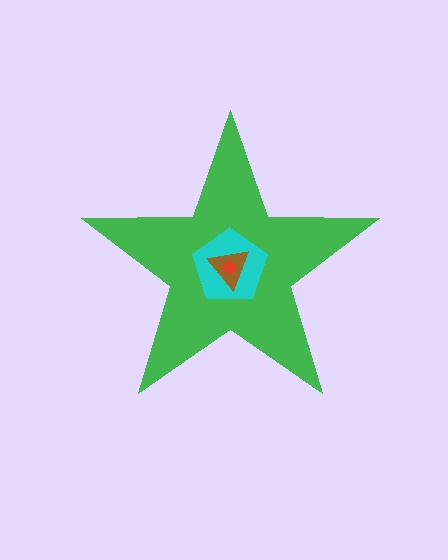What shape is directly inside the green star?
The cyan pentagon.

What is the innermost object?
The red circle.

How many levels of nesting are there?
4.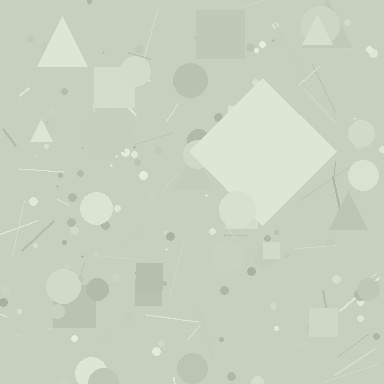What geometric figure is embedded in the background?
A diamond is embedded in the background.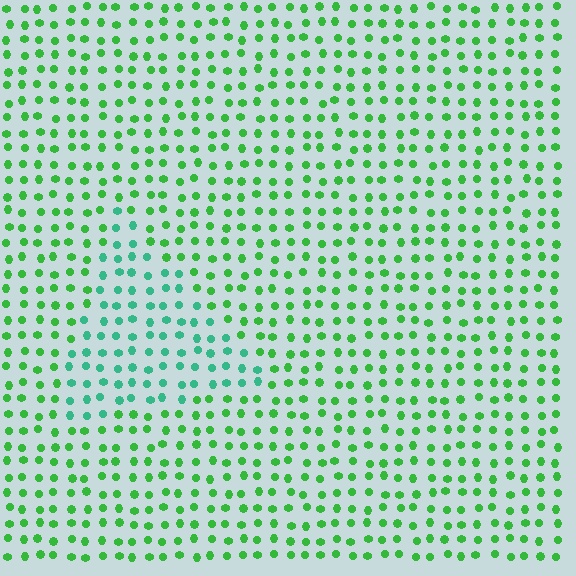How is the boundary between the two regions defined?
The boundary is defined purely by a slight shift in hue (about 35 degrees). Spacing, size, and orientation are identical on both sides.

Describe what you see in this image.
The image is filled with small green elements in a uniform arrangement. A triangle-shaped region is visible where the elements are tinted to a slightly different hue, forming a subtle color boundary.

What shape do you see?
I see a triangle.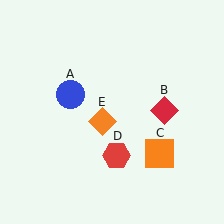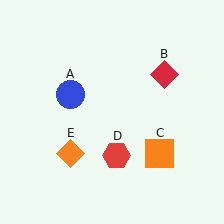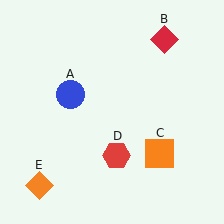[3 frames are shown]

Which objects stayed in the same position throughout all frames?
Blue circle (object A) and orange square (object C) and red hexagon (object D) remained stationary.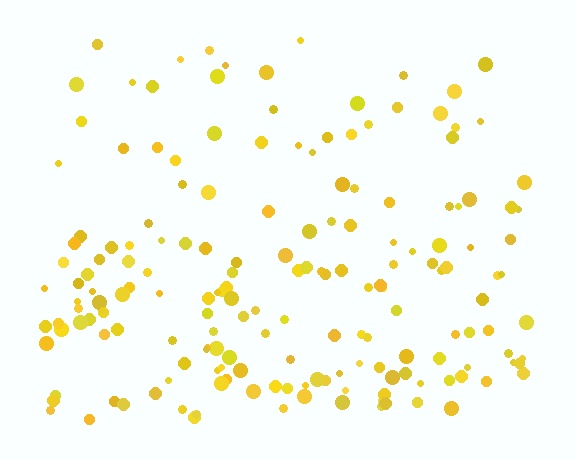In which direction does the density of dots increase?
From top to bottom, with the bottom side densest.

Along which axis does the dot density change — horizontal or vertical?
Vertical.